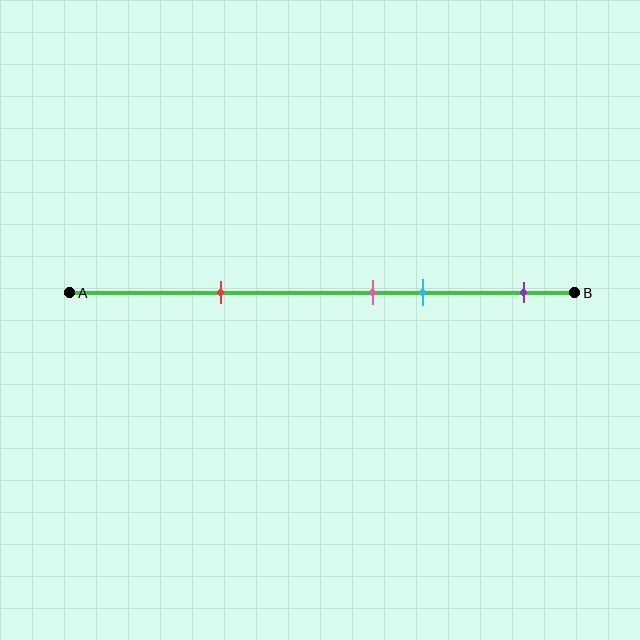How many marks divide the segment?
There are 4 marks dividing the segment.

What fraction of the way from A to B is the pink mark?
The pink mark is approximately 60% (0.6) of the way from A to B.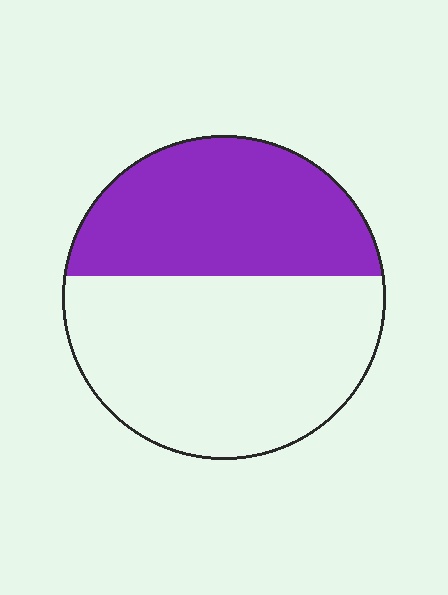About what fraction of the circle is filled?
About two fifths (2/5).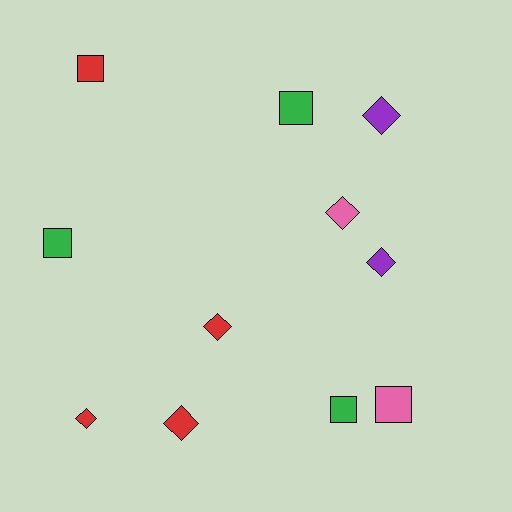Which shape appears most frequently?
Diamond, with 6 objects.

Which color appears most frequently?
Red, with 4 objects.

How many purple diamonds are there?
There are 2 purple diamonds.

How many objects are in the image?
There are 11 objects.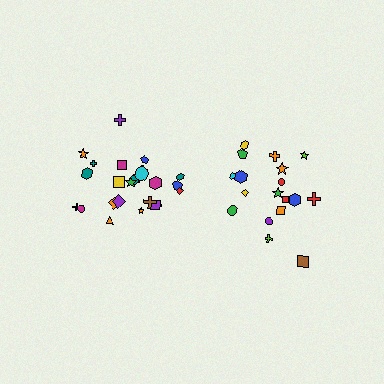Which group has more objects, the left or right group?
The left group.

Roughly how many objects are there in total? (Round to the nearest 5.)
Roughly 45 objects in total.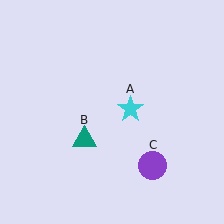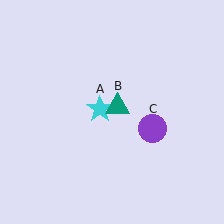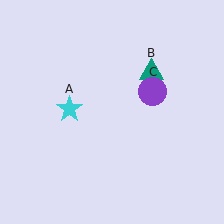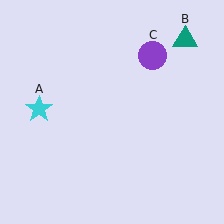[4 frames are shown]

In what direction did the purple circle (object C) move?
The purple circle (object C) moved up.